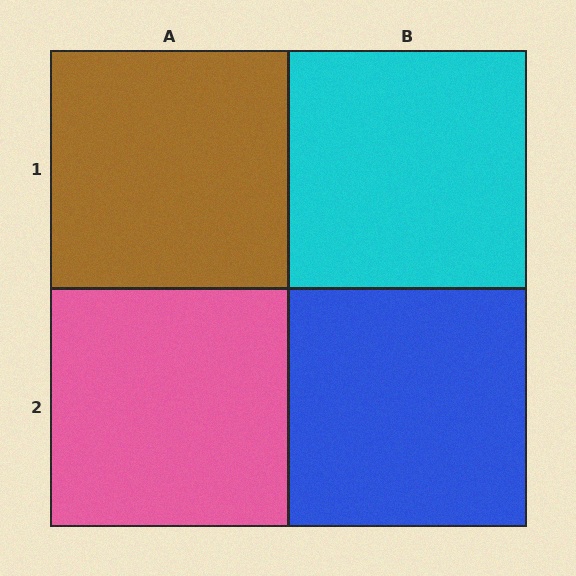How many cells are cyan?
1 cell is cyan.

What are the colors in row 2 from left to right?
Pink, blue.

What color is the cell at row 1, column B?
Cyan.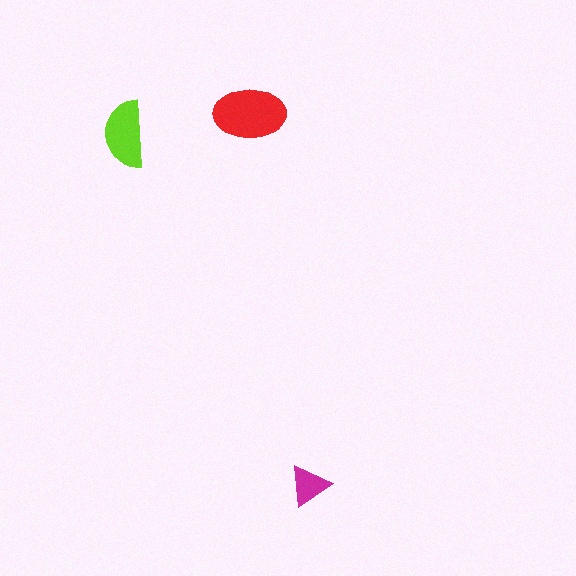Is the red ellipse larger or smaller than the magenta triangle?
Larger.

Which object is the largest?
The red ellipse.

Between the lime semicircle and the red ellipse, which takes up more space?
The red ellipse.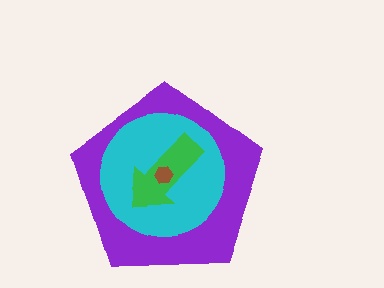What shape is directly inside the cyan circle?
The green arrow.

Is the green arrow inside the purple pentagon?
Yes.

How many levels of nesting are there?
4.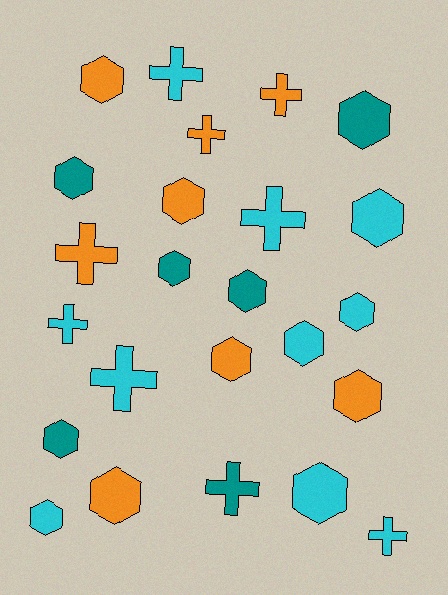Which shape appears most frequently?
Hexagon, with 15 objects.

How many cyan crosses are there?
There are 5 cyan crosses.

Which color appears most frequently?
Cyan, with 10 objects.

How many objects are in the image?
There are 24 objects.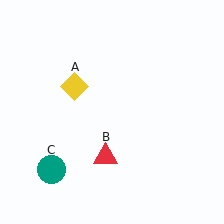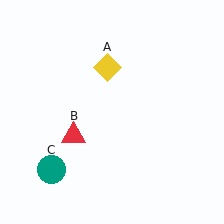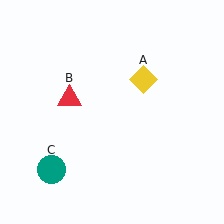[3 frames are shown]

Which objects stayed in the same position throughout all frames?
Teal circle (object C) remained stationary.